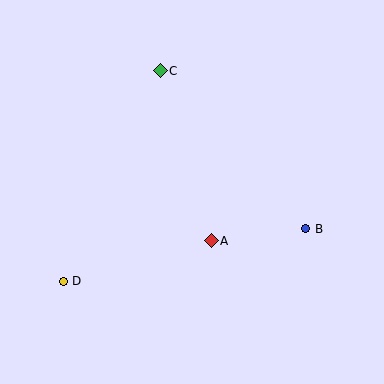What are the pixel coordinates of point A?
Point A is at (211, 241).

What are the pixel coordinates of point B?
Point B is at (306, 229).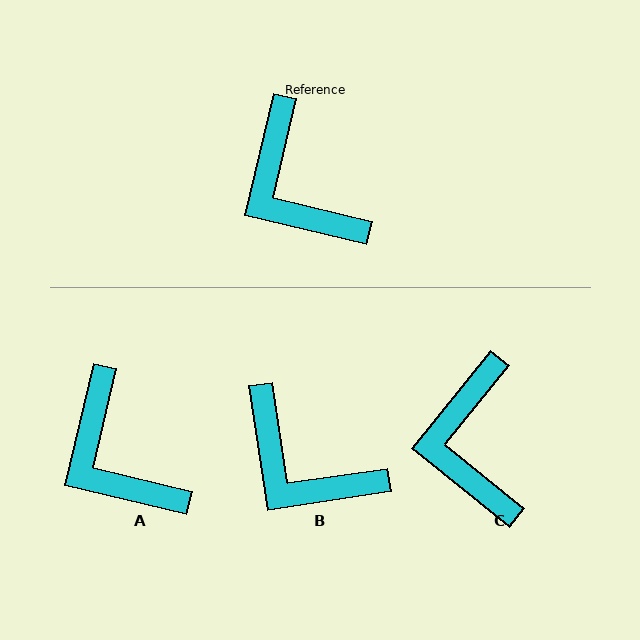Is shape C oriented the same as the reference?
No, it is off by about 26 degrees.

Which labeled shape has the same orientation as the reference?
A.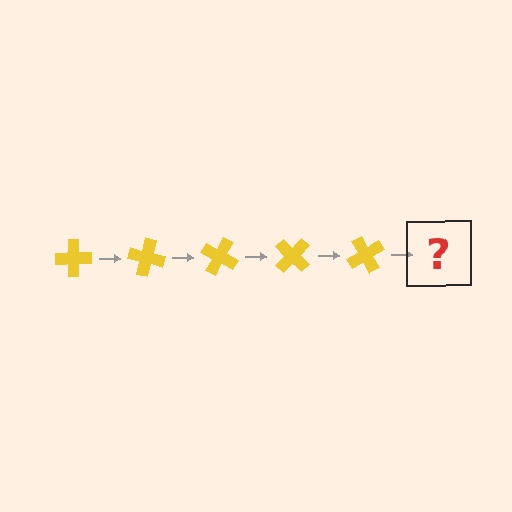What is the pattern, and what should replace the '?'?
The pattern is that the cross rotates 15 degrees each step. The '?' should be a yellow cross rotated 75 degrees.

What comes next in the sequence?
The next element should be a yellow cross rotated 75 degrees.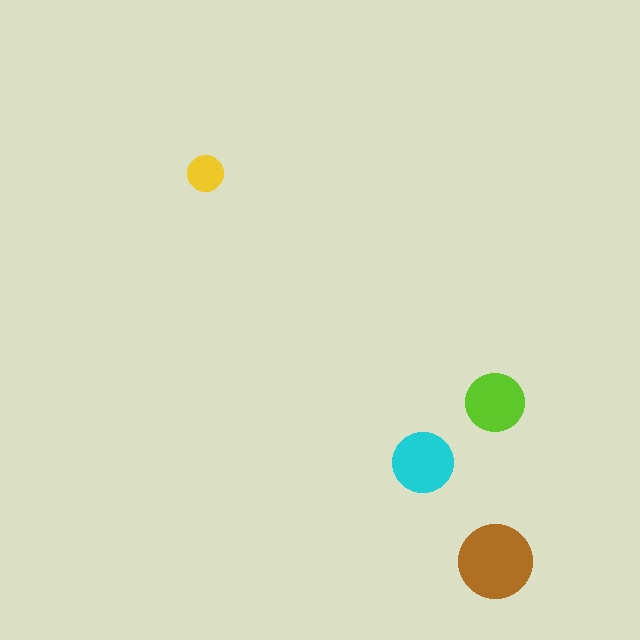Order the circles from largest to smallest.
the brown one, the cyan one, the lime one, the yellow one.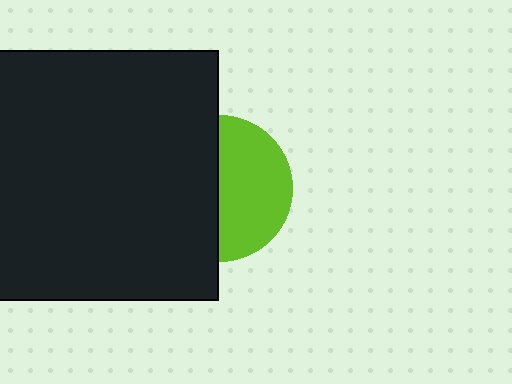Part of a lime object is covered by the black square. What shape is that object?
It is a circle.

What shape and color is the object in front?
The object in front is a black square.